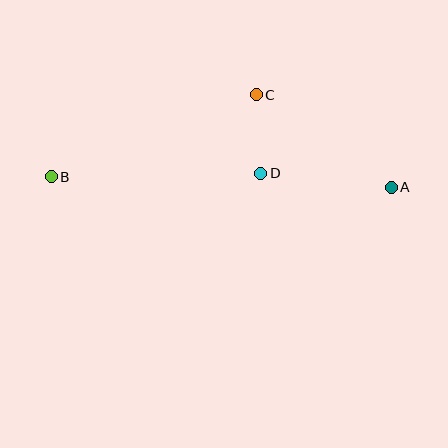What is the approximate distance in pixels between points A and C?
The distance between A and C is approximately 164 pixels.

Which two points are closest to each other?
Points C and D are closest to each other.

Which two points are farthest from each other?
Points A and B are farthest from each other.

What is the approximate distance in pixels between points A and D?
The distance between A and D is approximately 131 pixels.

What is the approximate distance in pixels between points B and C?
The distance between B and C is approximately 221 pixels.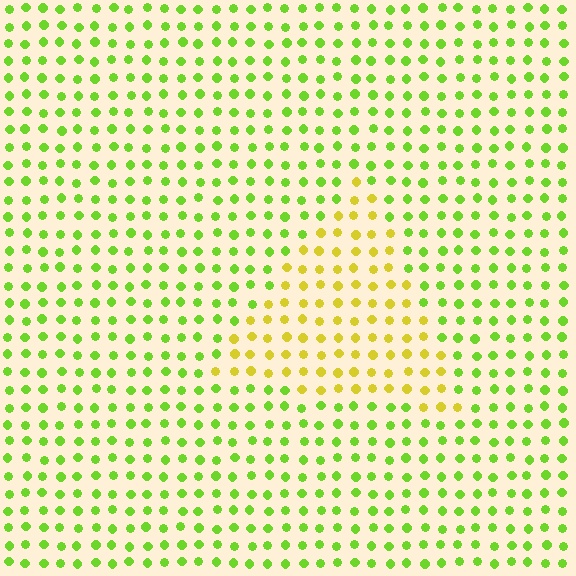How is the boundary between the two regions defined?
The boundary is defined purely by a slight shift in hue (about 40 degrees). Spacing, size, and orientation are identical on both sides.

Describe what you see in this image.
The image is filled with small lime elements in a uniform arrangement. A triangle-shaped region is visible where the elements are tinted to a slightly different hue, forming a subtle color boundary.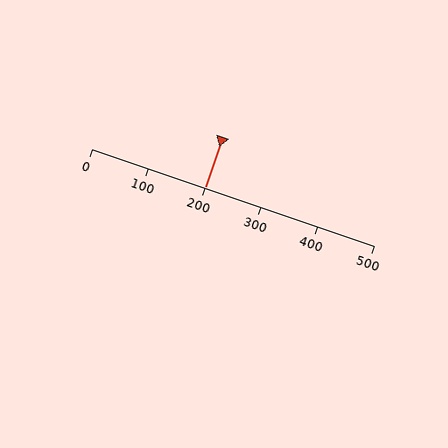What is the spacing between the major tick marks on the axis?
The major ticks are spaced 100 apart.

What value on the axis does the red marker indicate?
The marker indicates approximately 200.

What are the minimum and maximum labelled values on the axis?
The axis runs from 0 to 500.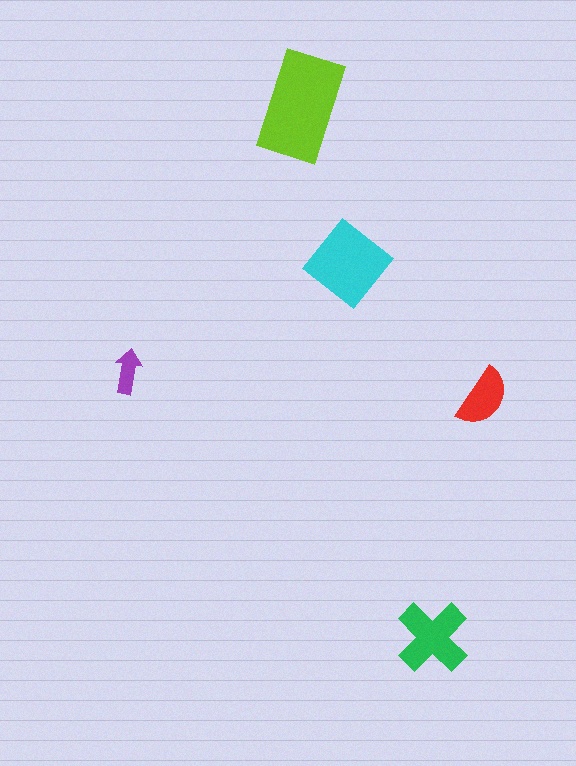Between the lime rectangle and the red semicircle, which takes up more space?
The lime rectangle.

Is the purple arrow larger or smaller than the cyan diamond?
Smaller.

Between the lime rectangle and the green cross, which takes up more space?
The lime rectangle.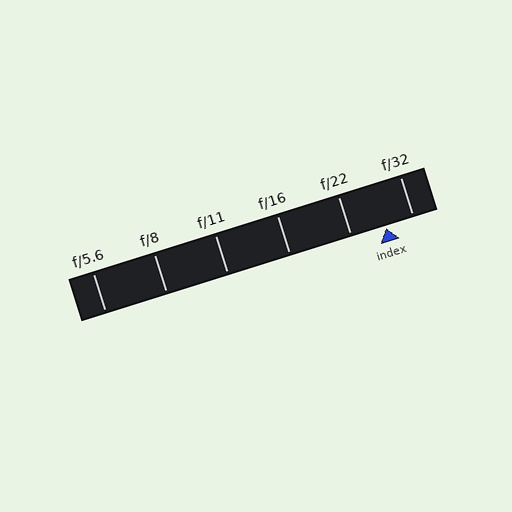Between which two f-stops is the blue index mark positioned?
The index mark is between f/22 and f/32.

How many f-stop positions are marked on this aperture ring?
There are 6 f-stop positions marked.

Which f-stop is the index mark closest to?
The index mark is closest to f/32.